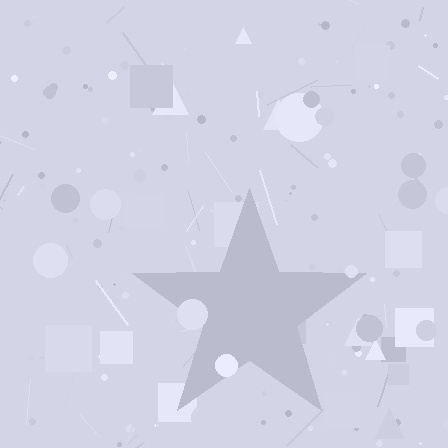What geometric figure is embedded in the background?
A star is embedded in the background.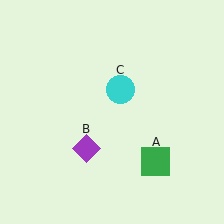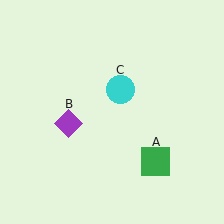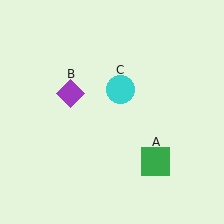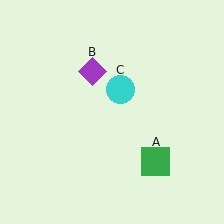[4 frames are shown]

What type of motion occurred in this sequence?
The purple diamond (object B) rotated clockwise around the center of the scene.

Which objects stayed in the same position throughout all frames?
Green square (object A) and cyan circle (object C) remained stationary.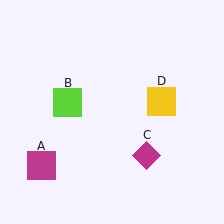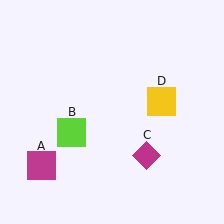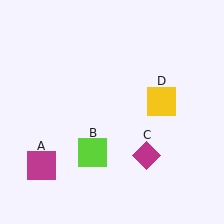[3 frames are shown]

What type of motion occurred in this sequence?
The lime square (object B) rotated counterclockwise around the center of the scene.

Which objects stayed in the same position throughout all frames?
Magenta square (object A) and magenta diamond (object C) and yellow square (object D) remained stationary.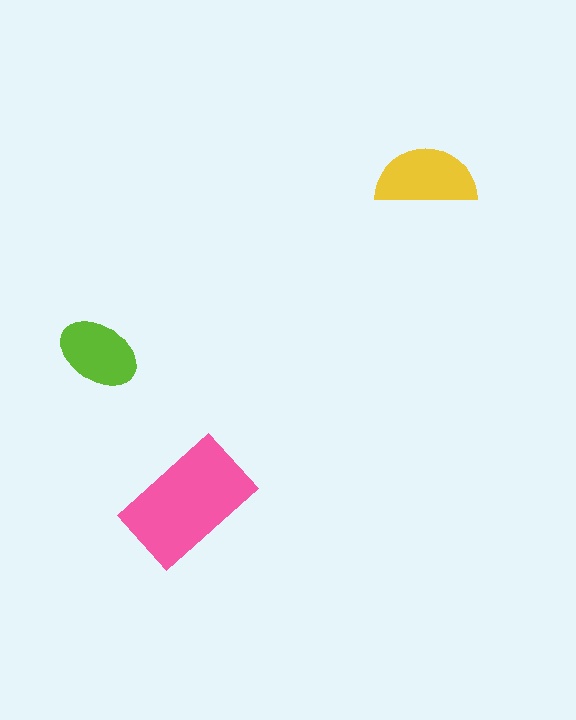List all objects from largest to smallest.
The pink rectangle, the yellow semicircle, the lime ellipse.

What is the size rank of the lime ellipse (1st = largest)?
3rd.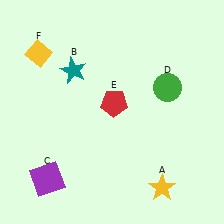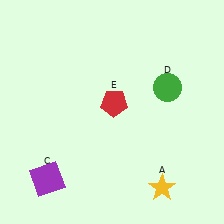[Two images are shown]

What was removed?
The yellow diamond (F), the teal star (B) were removed in Image 2.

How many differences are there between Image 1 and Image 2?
There are 2 differences between the two images.